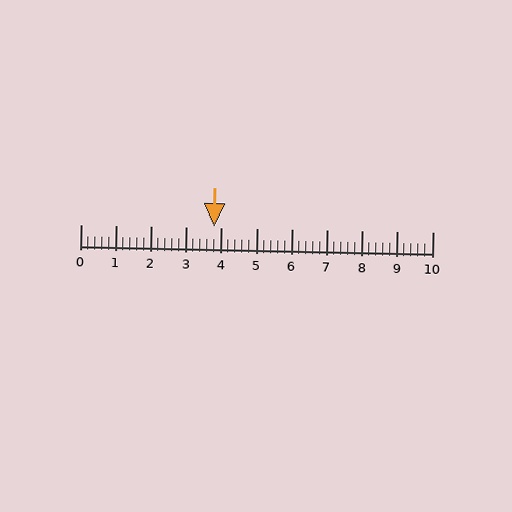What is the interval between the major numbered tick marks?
The major tick marks are spaced 1 units apart.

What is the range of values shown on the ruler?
The ruler shows values from 0 to 10.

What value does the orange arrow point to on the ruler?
The orange arrow points to approximately 3.8.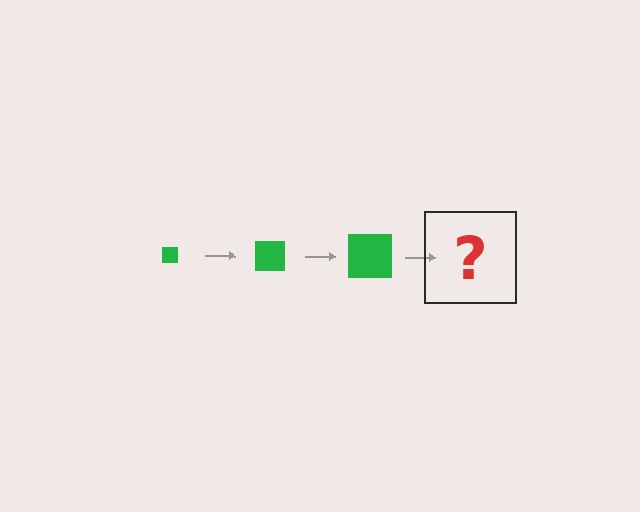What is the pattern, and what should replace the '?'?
The pattern is that the square gets progressively larger each step. The '?' should be a green square, larger than the previous one.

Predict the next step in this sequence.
The next step is a green square, larger than the previous one.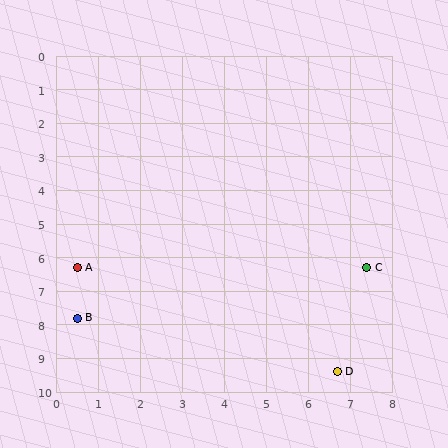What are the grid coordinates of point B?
Point B is at approximately (0.5, 7.8).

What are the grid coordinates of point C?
Point C is at approximately (7.4, 6.3).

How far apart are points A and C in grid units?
Points A and C are about 6.9 grid units apart.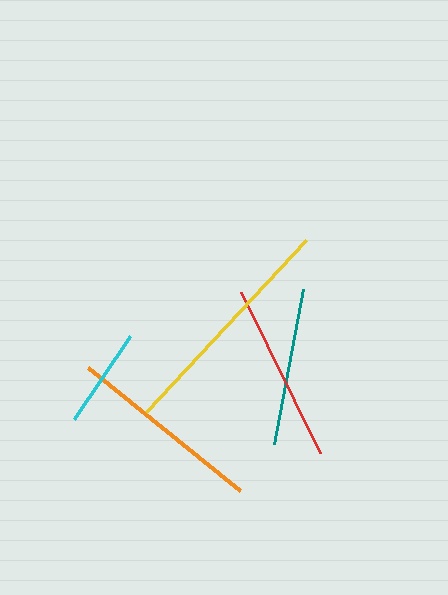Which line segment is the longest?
The yellow line is the longest at approximately 235 pixels.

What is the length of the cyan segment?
The cyan segment is approximately 99 pixels long.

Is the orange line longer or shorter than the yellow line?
The yellow line is longer than the orange line.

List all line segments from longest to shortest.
From longest to shortest: yellow, orange, red, teal, cyan.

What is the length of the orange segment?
The orange segment is approximately 196 pixels long.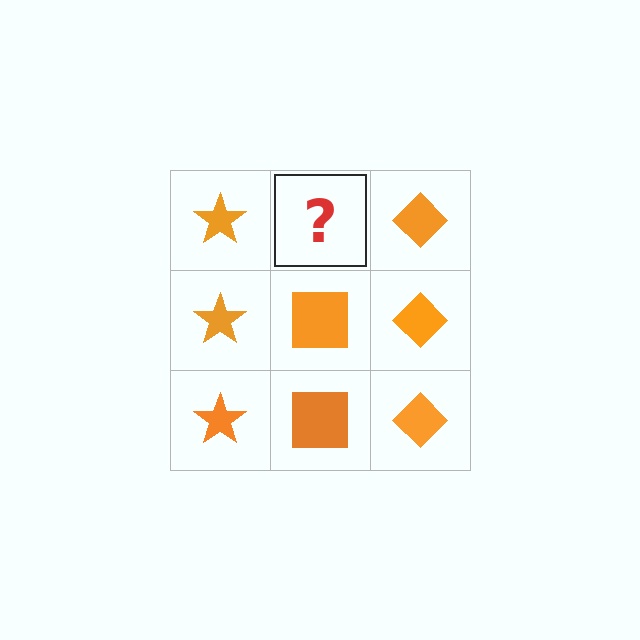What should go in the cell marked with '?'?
The missing cell should contain an orange square.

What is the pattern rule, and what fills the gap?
The rule is that each column has a consistent shape. The gap should be filled with an orange square.